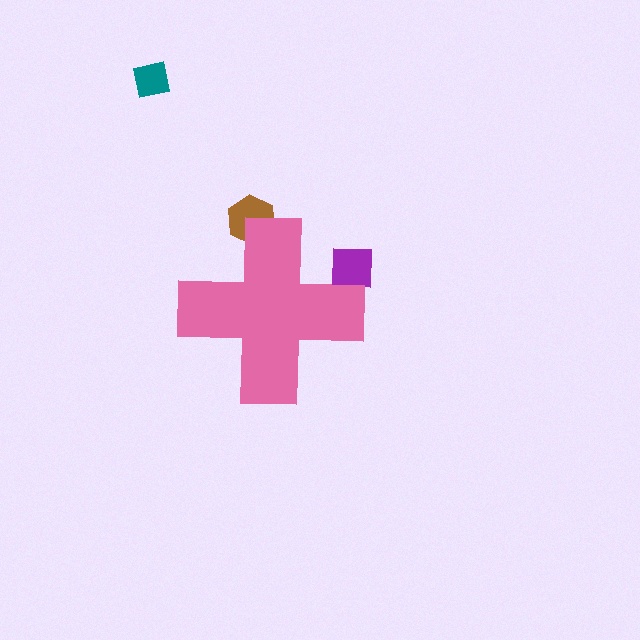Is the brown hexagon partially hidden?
Yes, the brown hexagon is partially hidden behind the pink cross.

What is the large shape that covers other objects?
A pink cross.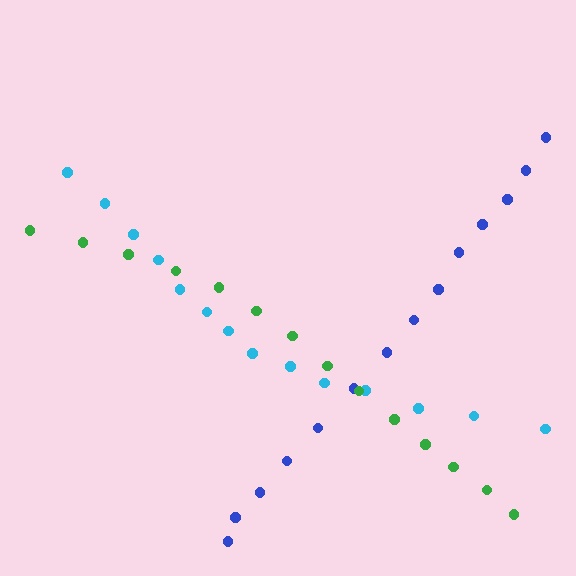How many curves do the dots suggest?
There are 3 distinct paths.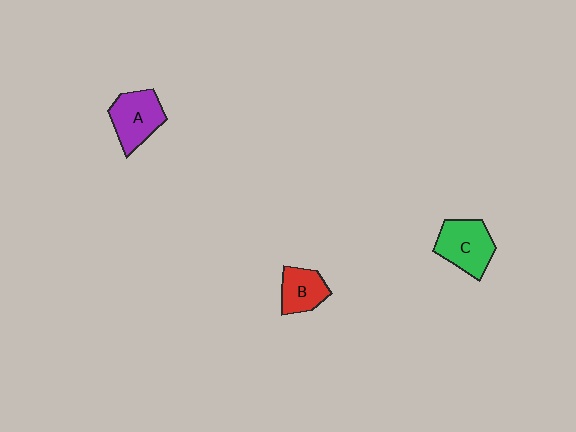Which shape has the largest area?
Shape C (green).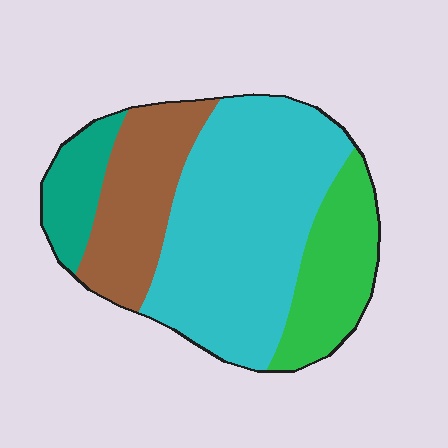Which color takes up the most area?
Cyan, at roughly 50%.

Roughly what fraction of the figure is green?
Green covers 19% of the figure.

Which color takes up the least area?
Teal, at roughly 10%.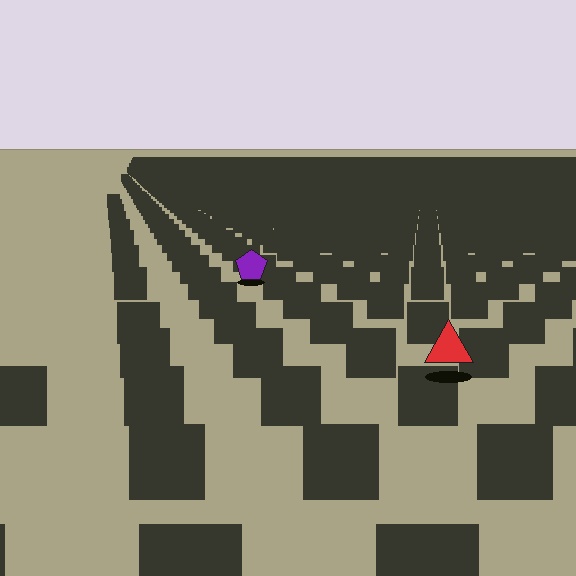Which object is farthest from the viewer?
The purple pentagon is farthest from the viewer. It appears smaller and the ground texture around it is denser.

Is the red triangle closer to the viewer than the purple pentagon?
Yes. The red triangle is closer — you can tell from the texture gradient: the ground texture is coarser near it.